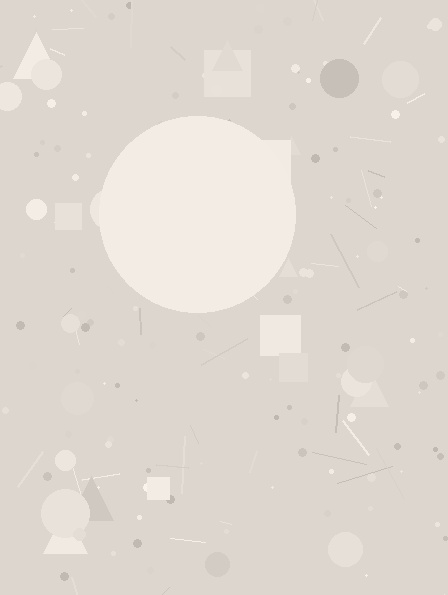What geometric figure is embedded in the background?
A circle is embedded in the background.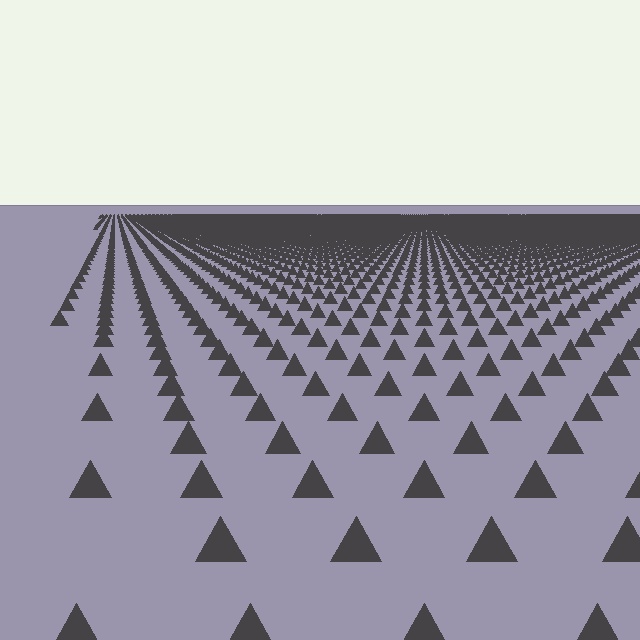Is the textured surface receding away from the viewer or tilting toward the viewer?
The surface is receding away from the viewer. Texture elements get smaller and denser toward the top.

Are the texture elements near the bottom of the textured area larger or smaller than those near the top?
Larger. Near the bottom, elements are closer to the viewer and appear at a bigger on-screen size.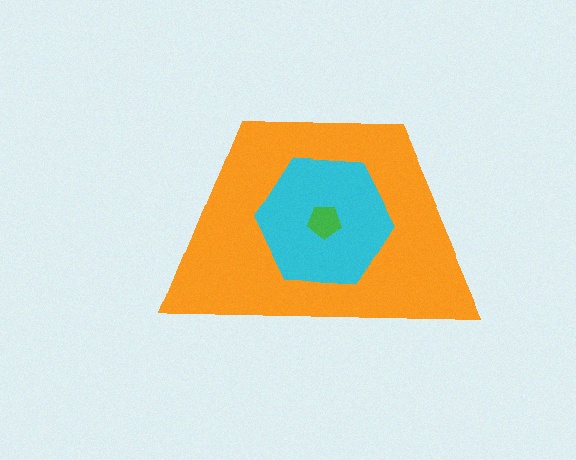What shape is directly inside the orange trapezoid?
The cyan hexagon.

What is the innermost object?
The green pentagon.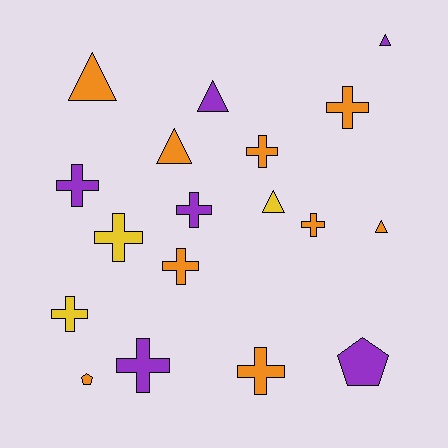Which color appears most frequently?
Orange, with 9 objects.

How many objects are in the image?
There are 18 objects.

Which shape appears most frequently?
Cross, with 10 objects.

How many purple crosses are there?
There are 3 purple crosses.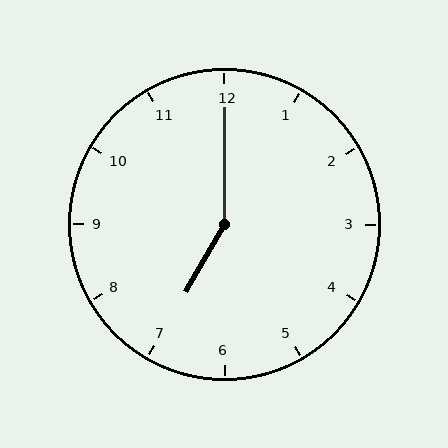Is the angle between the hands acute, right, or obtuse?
It is obtuse.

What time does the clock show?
7:00.